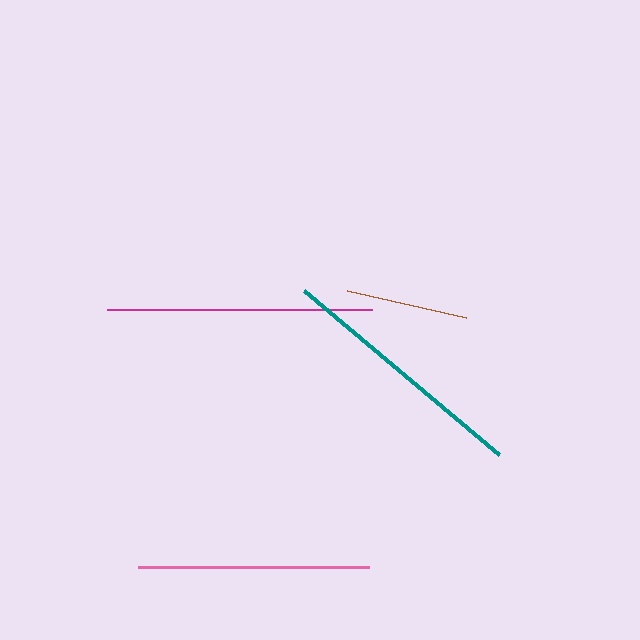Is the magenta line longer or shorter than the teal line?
The magenta line is longer than the teal line.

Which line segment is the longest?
The magenta line is the longest at approximately 266 pixels.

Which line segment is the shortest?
The brown line is the shortest at approximately 123 pixels.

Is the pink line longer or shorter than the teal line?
The teal line is longer than the pink line.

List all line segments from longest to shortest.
From longest to shortest: magenta, teal, pink, brown.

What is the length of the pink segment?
The pink segment is approximately 231 pixels long.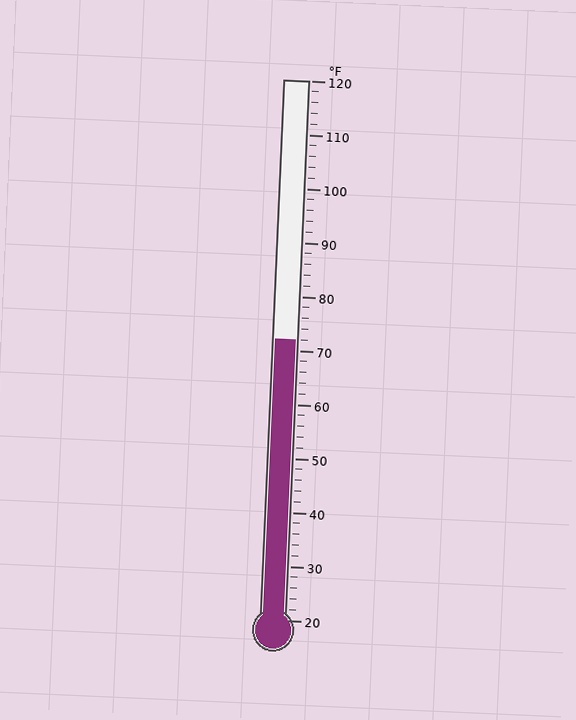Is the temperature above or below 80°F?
The temperature is below 80°F.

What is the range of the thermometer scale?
The thermometer scale ranges from 20°F to 120°F.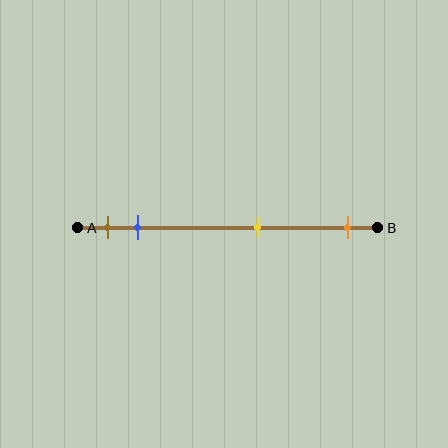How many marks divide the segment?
There are 4 marks dividing the segment.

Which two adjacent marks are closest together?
The brown and blue marks are the closest adjacent pair.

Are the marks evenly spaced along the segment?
No, the marks are not evenly spaced.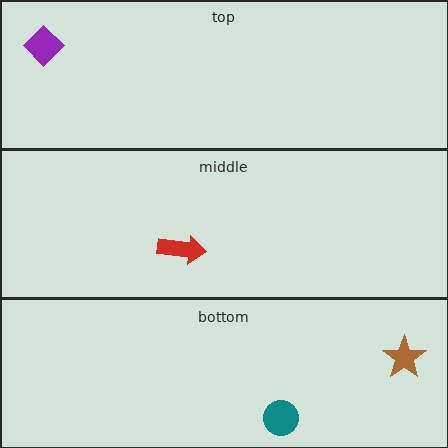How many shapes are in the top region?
1.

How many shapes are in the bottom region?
2.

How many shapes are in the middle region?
1.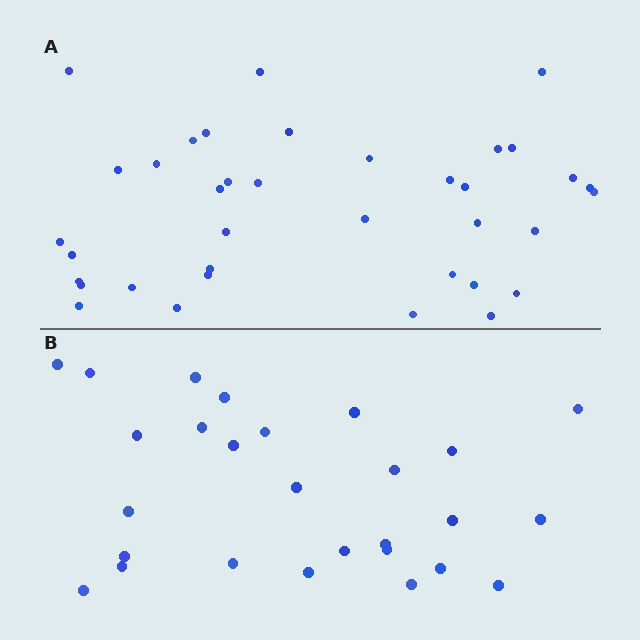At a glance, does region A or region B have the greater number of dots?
Region A (the top region) has more dots.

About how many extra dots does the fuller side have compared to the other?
Region A has roughly 10 or so more dots than region B.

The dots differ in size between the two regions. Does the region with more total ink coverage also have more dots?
No. Region B has more total ink coverage because its dots are larger, but region A actually contains more individual dots. Total area can be misleading — the number of items is what matters here.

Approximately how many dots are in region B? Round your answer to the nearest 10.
About 30 dots. (The exact count is 27, which rounds to 30.)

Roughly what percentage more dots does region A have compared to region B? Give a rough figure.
About 35% more.